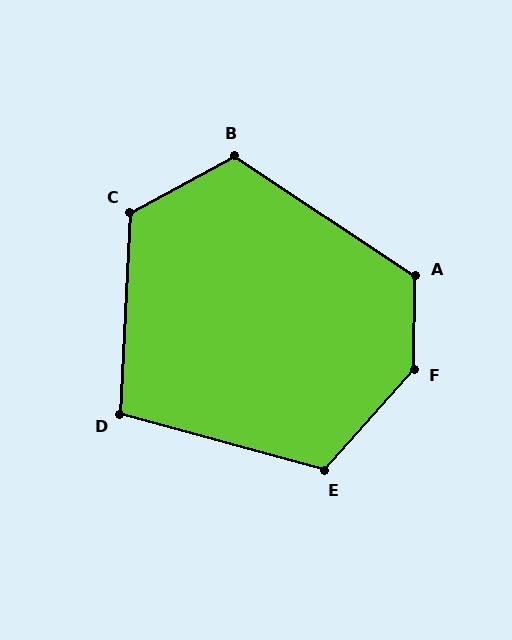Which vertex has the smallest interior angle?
D, at approximately 103 degrees.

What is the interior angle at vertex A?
Approximately 123 degrees (obtuse).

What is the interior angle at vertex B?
Approximately 118 degrees (obtuse).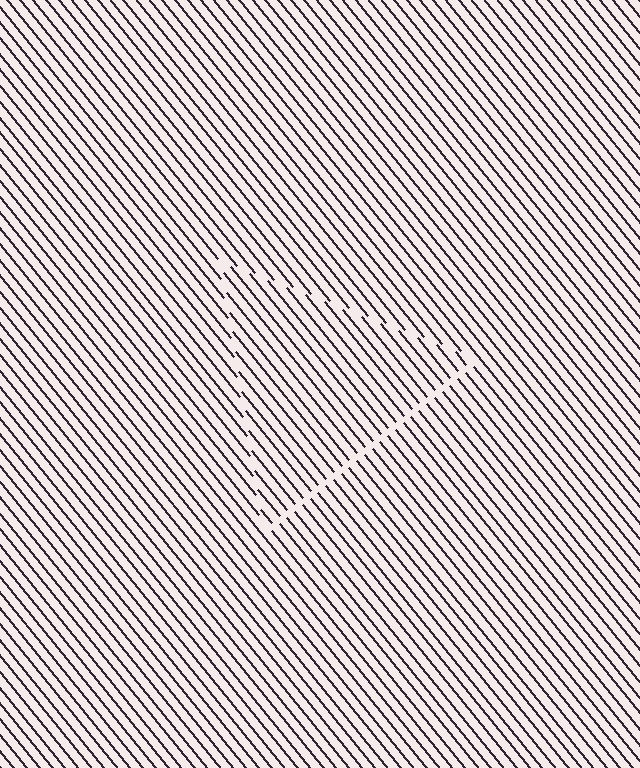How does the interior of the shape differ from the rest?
The interior of the shape contains the same grating, shifted by half a period — the contour is defined by the phase discontinuity where line-ends from the inner and outer gratings abut.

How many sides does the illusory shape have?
3 sides — the line-ends trace a triangle.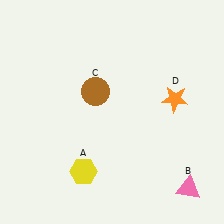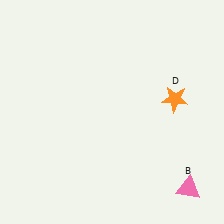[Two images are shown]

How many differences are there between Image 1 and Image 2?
There are 2 differences between the two images.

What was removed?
The yellow hexagon (A), the brown circle (C) were removed in Image 2.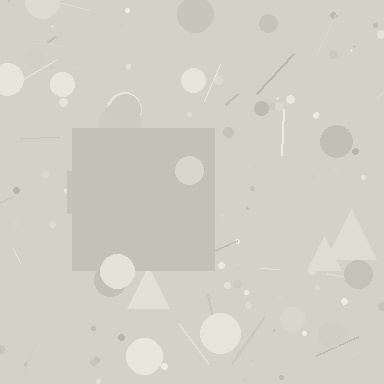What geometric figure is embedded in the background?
A square is embedded in the background.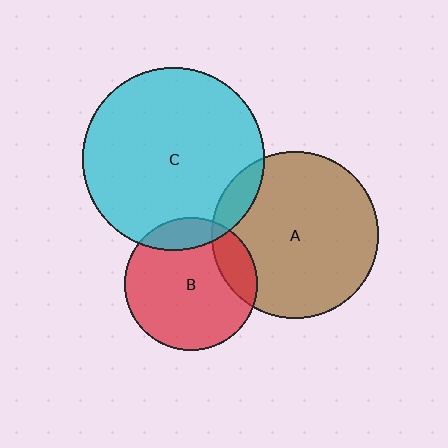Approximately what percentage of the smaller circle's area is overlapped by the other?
Approximately 10%.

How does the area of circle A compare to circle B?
Approximately 1.6 times.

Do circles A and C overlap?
Yes.